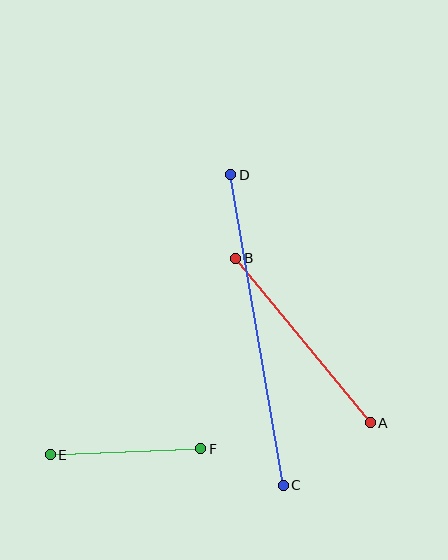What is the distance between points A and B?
The distance is approximately 213 pixels.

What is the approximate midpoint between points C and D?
The midpoint is at approximately (257, 330) pixels.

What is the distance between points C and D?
The distance is approximately 315 pixels.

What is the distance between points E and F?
The distance is approximately 151 pixels.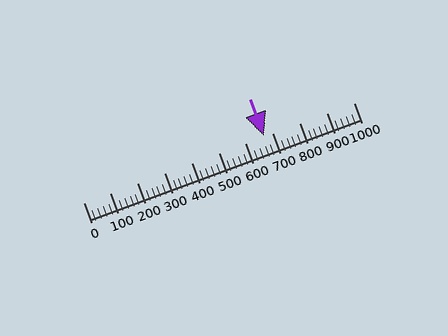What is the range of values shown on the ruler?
The ruler shows values from 0 to 1000.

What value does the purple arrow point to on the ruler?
The purple arrow points to approximately 670.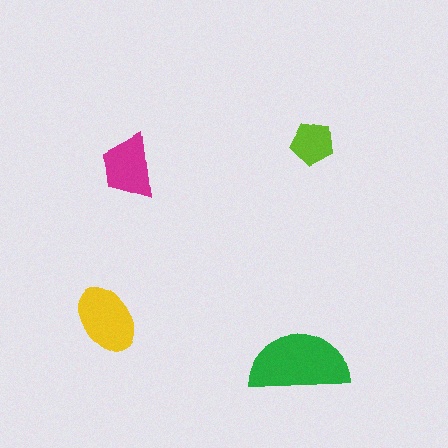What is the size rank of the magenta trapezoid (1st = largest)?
3rd.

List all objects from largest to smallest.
The green semicircle, the yellow ellipse, the magenta trapezoid, the lime pentagon.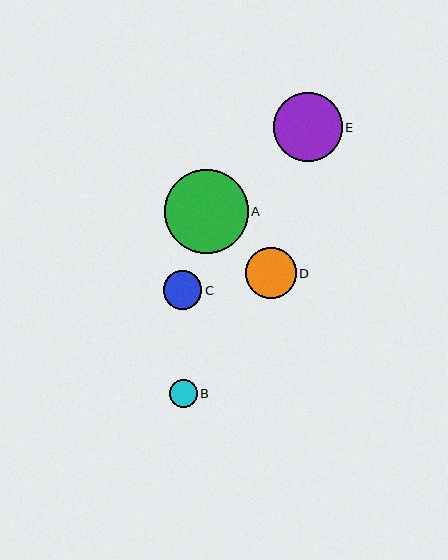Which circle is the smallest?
Circle B is the smallest with a size of approximately 28 pixels.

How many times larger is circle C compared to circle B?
Circle C is approximately 1.4 times the size of circle B.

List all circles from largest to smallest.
From largest to smallest: A, E, D, C, B.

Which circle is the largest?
Circle A is the largest with a size of approximately 83 pixels.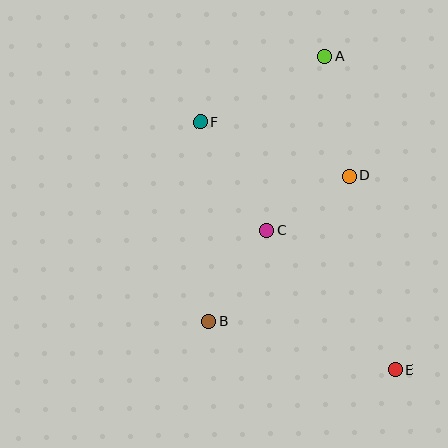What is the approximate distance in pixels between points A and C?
The distance between A and C is approximately 183 pixels.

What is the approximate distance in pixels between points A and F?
The distance between A and F is approximately 140 pixels.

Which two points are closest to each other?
Points C and D are closest to each other.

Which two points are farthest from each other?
Points A and E are farthest from each other.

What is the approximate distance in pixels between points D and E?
The distance between D and E is approximately 199 pixels.